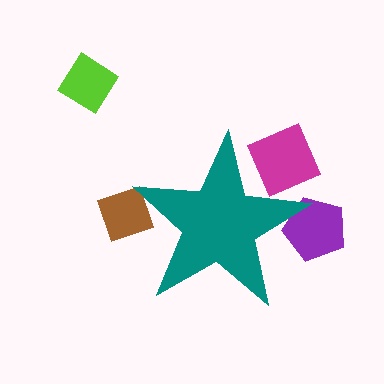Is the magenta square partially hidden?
Yes, the magenta square is partially hidden behind the teal star.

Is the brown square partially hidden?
Yes, the brown square is partially hidden behind the teal star.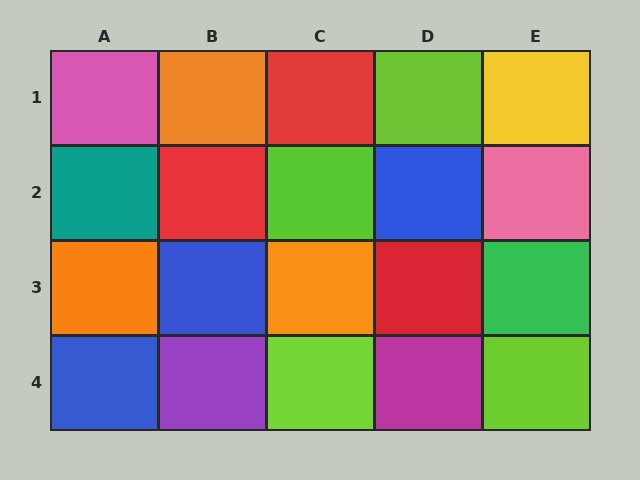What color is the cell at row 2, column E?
Pink.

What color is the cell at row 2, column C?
Lime.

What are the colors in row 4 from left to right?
Blue, purple, lime, magenta, lime.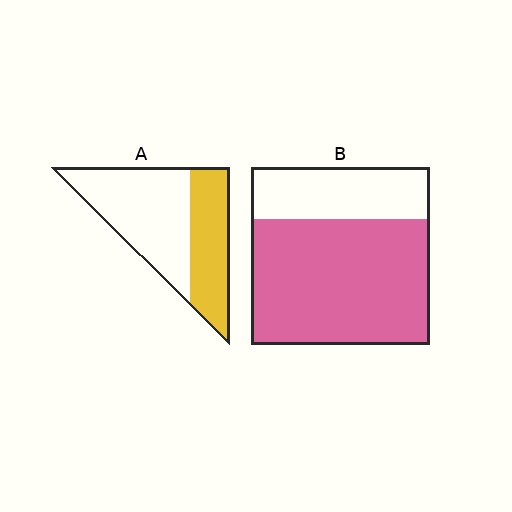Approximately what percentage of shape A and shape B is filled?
A is approximately 40% and B is approximately 70%.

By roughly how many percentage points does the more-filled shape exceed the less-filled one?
By roughly 30 percentage points (B over A).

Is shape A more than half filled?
No.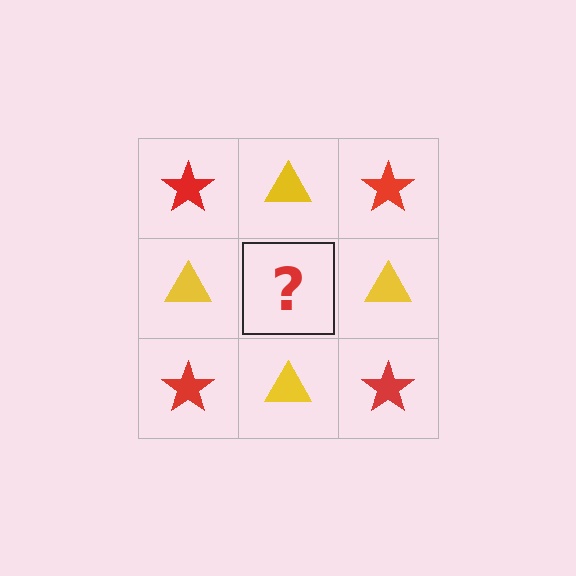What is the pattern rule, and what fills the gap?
The rule is that it alternates red star and yellow triangle in a checkerboard pattern. The gap should be filled with a red star.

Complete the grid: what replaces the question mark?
The question mark should be replaced with a red star.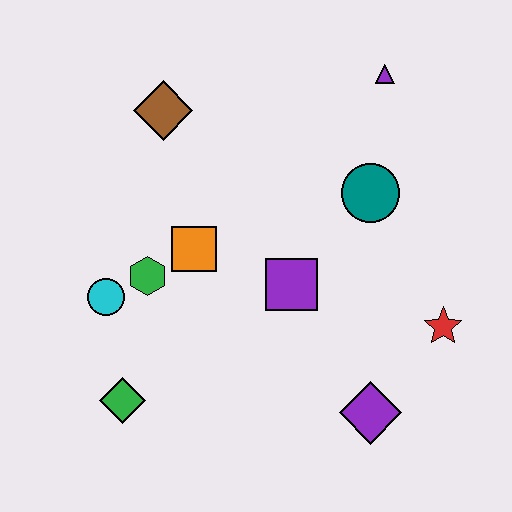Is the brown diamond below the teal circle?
No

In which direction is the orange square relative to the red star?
The orange square is to the left of the red star.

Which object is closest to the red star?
The purple diamond is closest to the red star.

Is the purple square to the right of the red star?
No